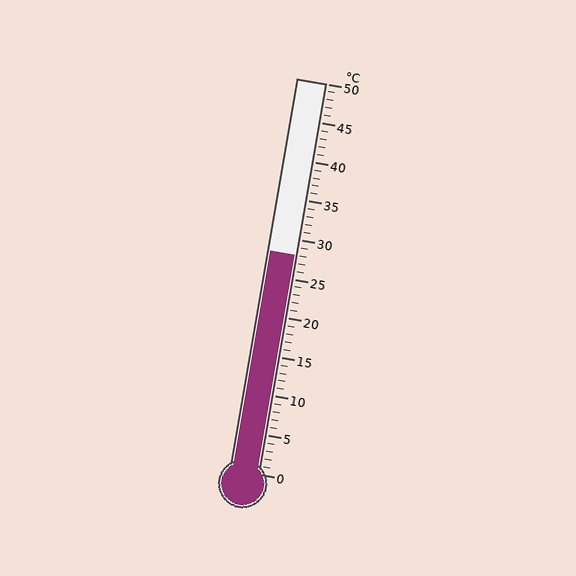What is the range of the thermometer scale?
The thermometer scale ranges from 0°C to 50°C.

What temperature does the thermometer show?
The thermometer shows approximately 28°C.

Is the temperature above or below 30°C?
The temperature is below 30°C.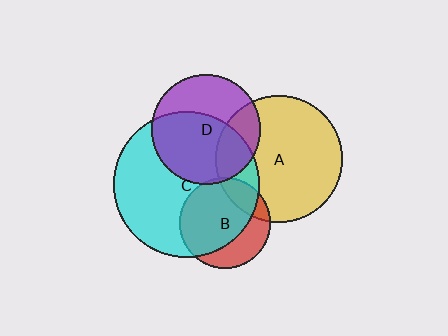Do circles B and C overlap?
Yes.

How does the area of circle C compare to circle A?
Approximately 1.3 times.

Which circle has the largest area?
Circle C (cyan).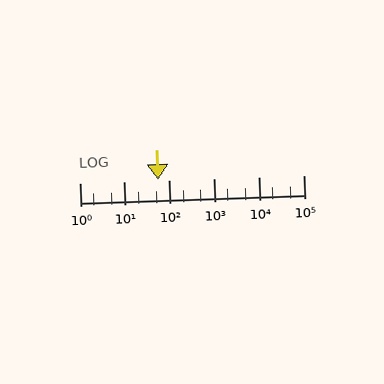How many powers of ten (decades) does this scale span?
The scale spans 5 decades, from 1 to 100000.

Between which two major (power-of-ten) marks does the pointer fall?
The pointer is between 10 and 100.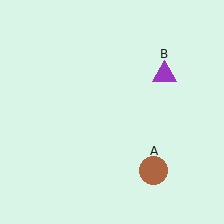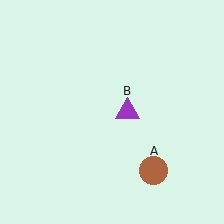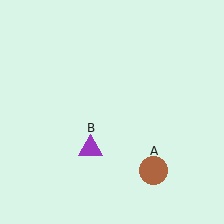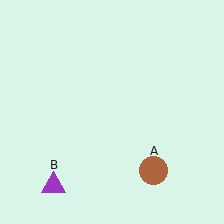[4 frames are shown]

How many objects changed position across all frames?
1 object changed position: purple triangle (object B).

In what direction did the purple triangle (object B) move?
The purple triangle (object B) moved down and to the left.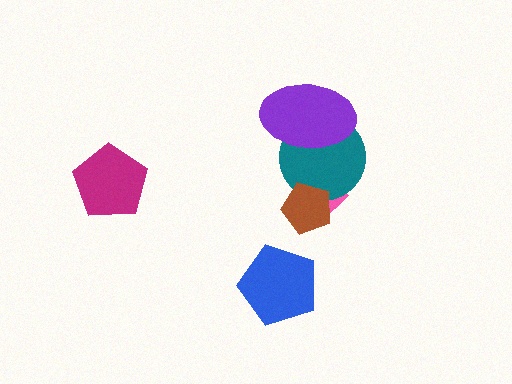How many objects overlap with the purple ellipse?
1 object overlaps with the purple ellipse.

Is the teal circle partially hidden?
Yes, it is partially covered by another shape.